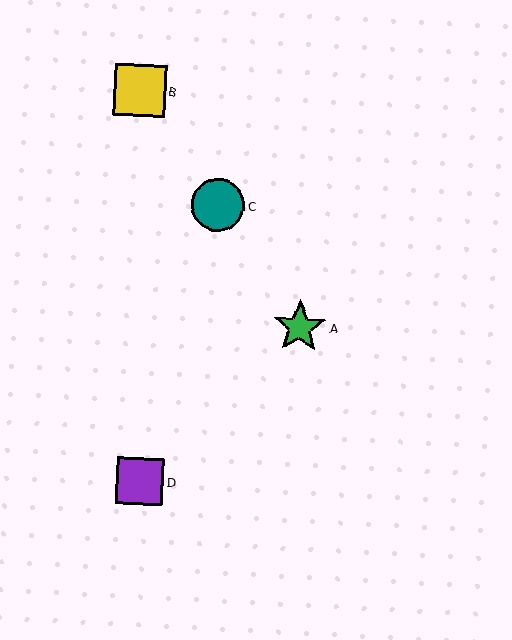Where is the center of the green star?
The center of the green star is at (300, 327).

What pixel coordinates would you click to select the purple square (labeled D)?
Click at (140, 481) to select the purple square D.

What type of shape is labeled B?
Shape B is a yellow square.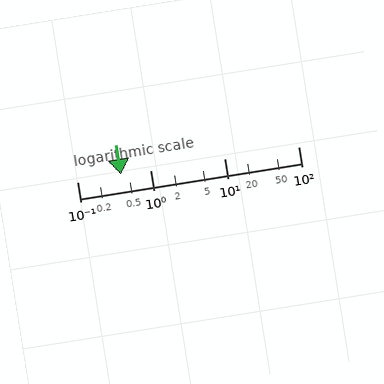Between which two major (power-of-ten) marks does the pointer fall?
The pointer is between 0.1 and 1.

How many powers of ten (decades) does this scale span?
The scale spans 3 decades, from 0.1 to 100.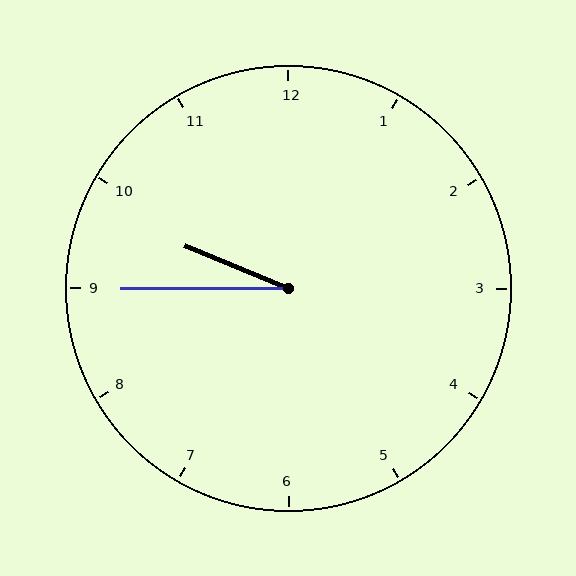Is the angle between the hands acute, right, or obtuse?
It is acute.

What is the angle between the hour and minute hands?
Approximately 22 degrees.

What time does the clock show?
9:45.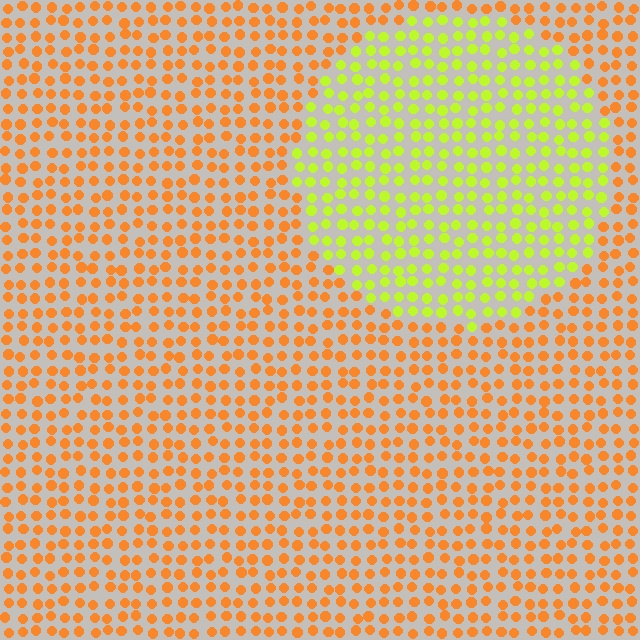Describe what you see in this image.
The image is filled with small orange elements in a uniform arrangement. A circle-shaped region is visible where the elements are tinted to a slightly different hue, forming a subtle color boundary.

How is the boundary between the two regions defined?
The boundary is defined purely by a slight shift in hue (about 51 degrees). Spacing, size, and orientation are identical on both sides.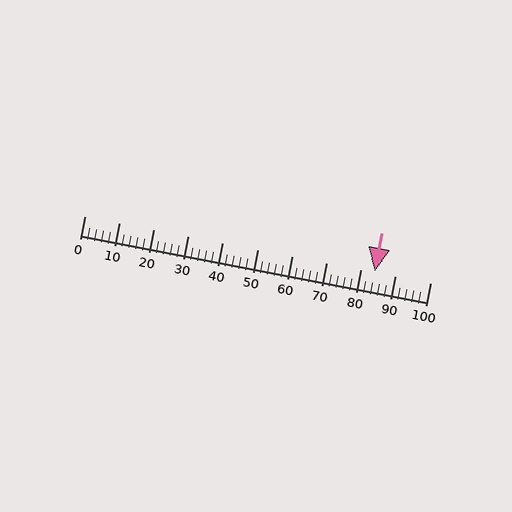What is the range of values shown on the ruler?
The ruler shows values from 0 to 100.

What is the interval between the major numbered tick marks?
The major tick marks are spaced 10 units apart.